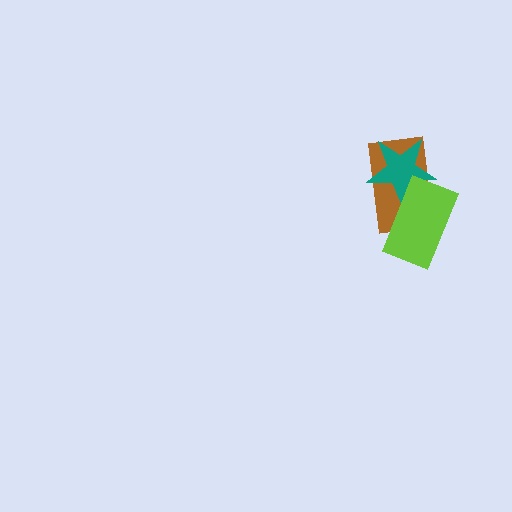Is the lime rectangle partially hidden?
No, no other shape covers it.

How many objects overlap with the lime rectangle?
2 objects overlap with the lime rectangle.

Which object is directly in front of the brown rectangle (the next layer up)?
The teal star is directly in front of the brown rectangle.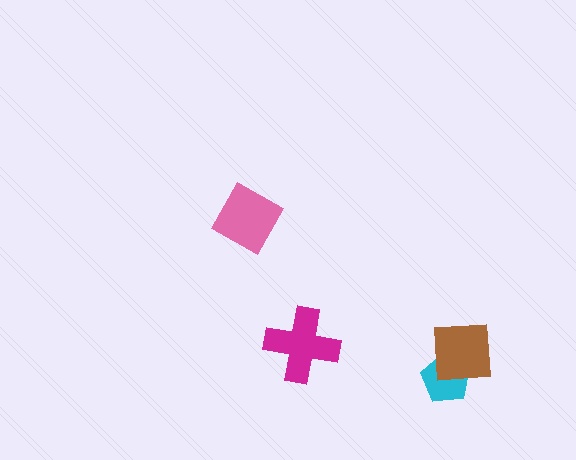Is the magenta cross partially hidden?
No, no other shape covers it.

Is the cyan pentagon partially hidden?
Yes, it is partially covered by another shape.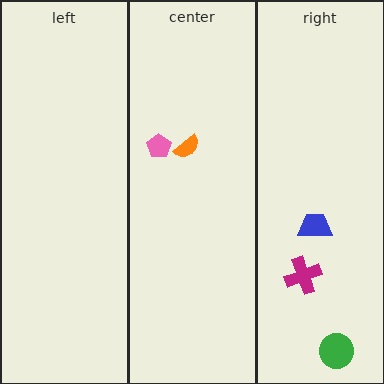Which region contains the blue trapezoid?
The right region.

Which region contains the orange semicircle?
The center region.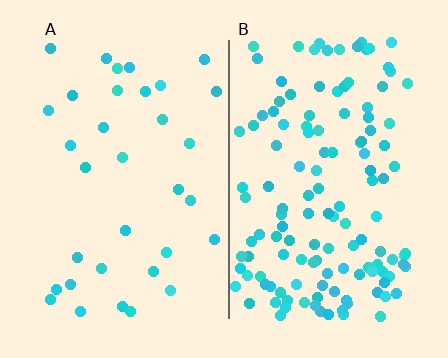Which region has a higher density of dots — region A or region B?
B (the right).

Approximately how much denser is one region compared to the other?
Approximately 4.0× — region B over region A.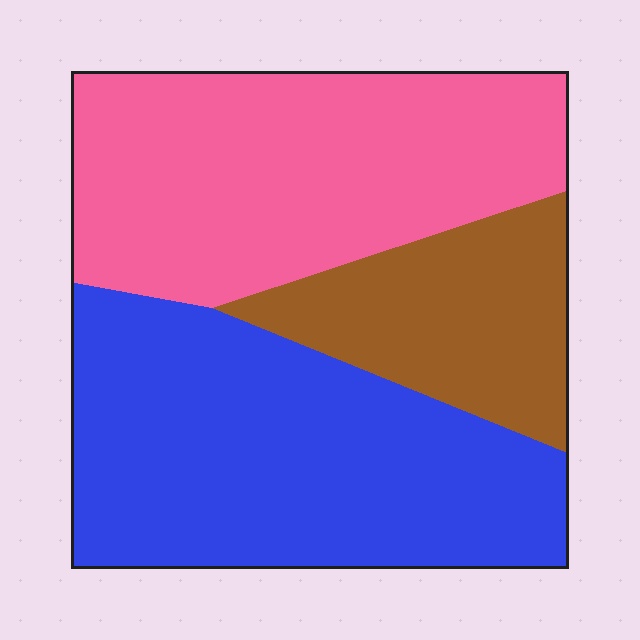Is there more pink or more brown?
Pink.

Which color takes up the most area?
Blue, at roughly 45%.